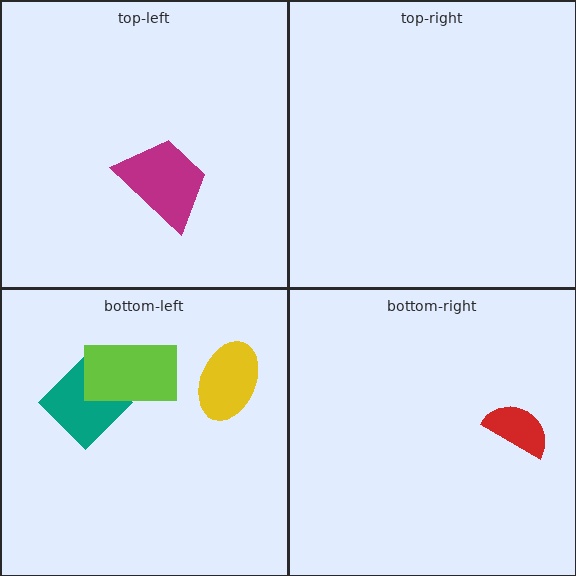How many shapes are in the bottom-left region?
3.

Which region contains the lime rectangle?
The bottom-left region.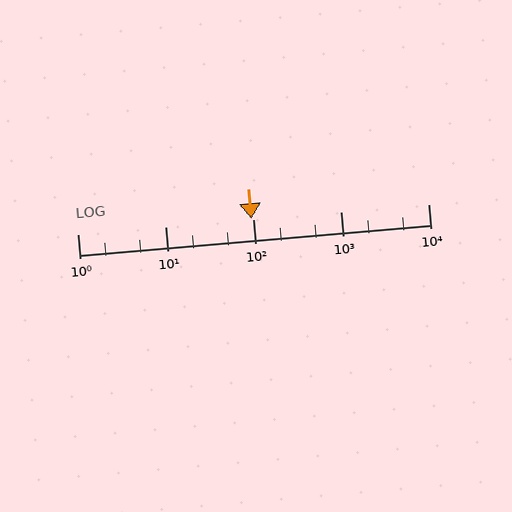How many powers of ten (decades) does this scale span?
The scale spans 4 decades, from 1 to 10000.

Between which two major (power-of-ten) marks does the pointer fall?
The pointer is between 10 and 100.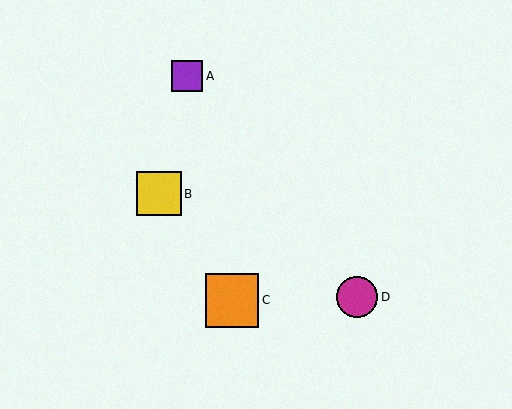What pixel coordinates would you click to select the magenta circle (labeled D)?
Click at (357, 297) to select the magenta circle D.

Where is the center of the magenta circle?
The center of the magenta circle is at (357, 297).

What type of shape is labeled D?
Shape D is a magenta circle.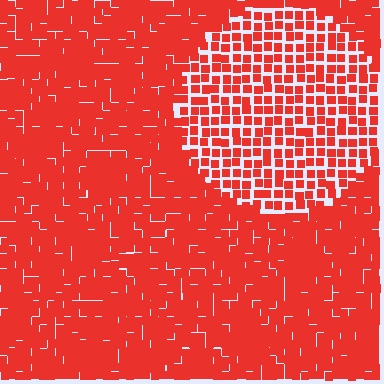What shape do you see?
I see a circle.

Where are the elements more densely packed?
The elements are more densely packed outside the circle boundary.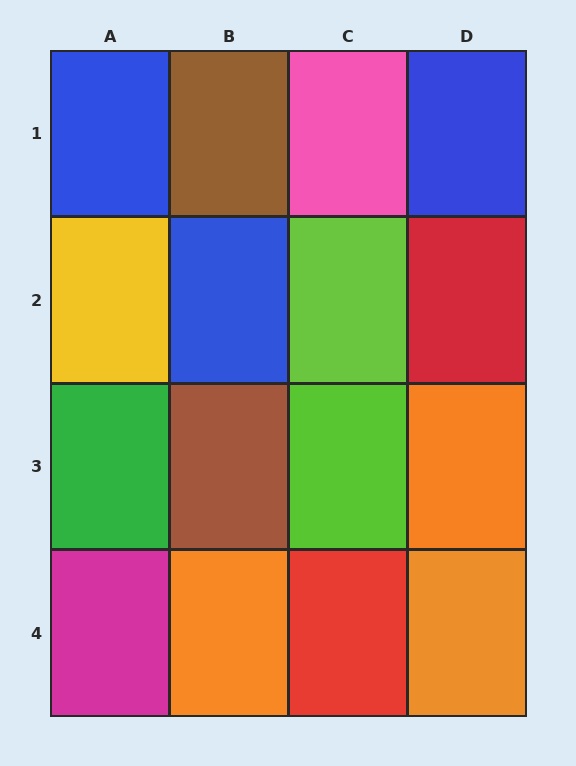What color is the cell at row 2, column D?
Red.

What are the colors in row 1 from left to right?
Blue, brown, pink, blue.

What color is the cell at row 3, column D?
Orange.